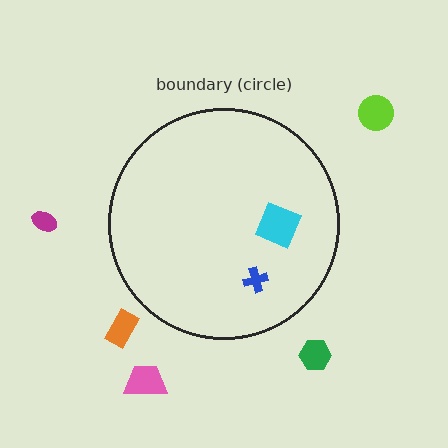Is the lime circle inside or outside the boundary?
Outside.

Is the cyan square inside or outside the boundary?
Inside.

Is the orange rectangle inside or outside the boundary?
Outside.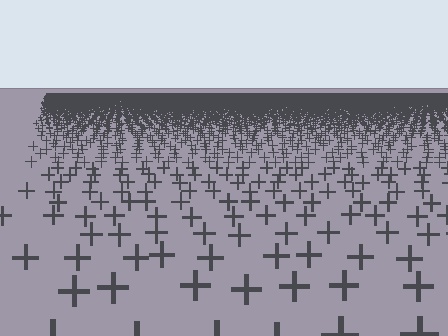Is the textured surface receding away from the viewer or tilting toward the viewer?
The surface is receding away from the viewer. Texture elements get smaller and denser toward the top.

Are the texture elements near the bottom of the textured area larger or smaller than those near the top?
Larger. Near the bottom, elements are closer to the viewer and appear at a bigger on-screen size.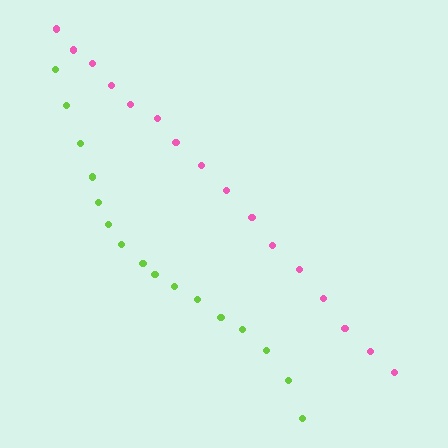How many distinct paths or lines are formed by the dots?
There are 2 distinct paths.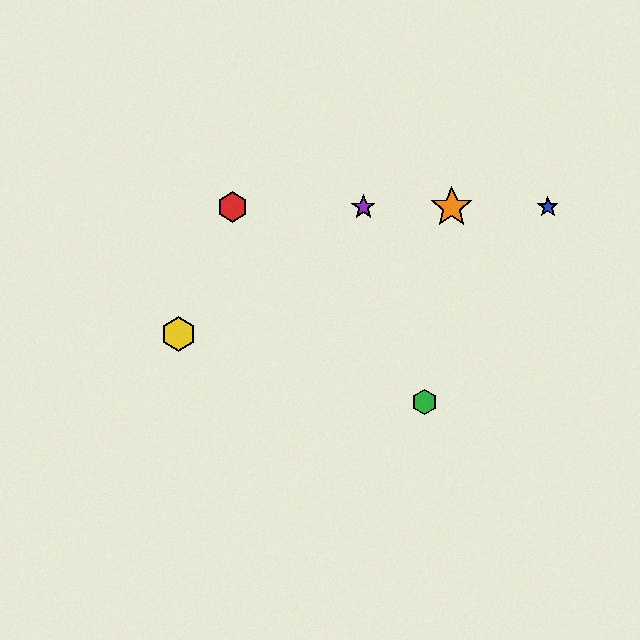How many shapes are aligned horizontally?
4 shapes (the red hexagon, the blue star, the purple star, the orange star) are aligned horizontally.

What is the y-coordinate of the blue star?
The blue star is at y≈207.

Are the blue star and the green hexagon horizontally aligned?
No, the blue star is at y≈207 and the green hexagon is at y≈402.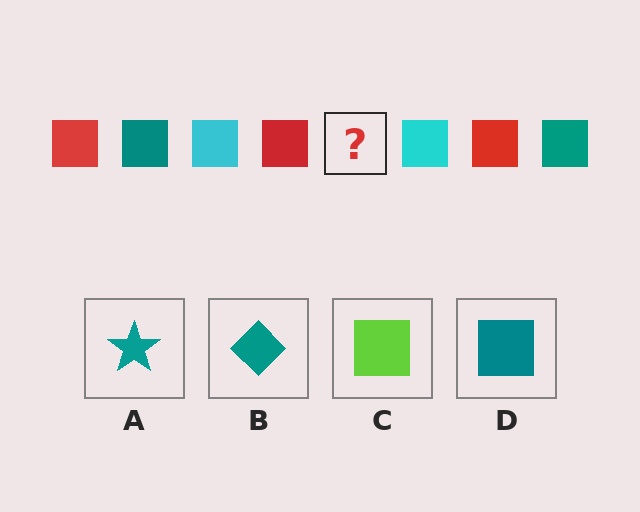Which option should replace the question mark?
Option D.